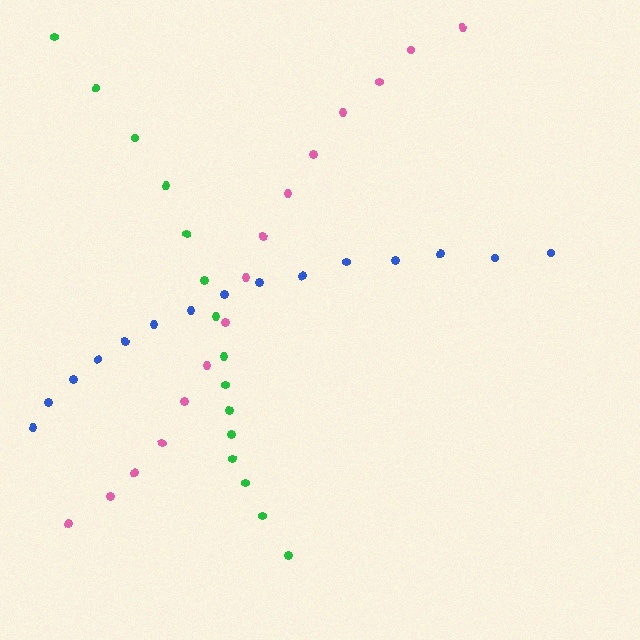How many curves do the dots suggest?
There are 3 distinct paths.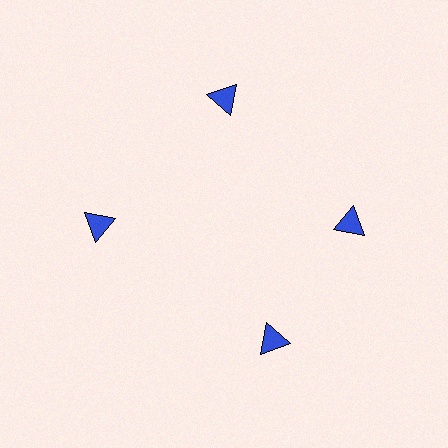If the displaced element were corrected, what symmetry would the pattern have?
It would have 4-fold rotational symmetry — the pattern would map onto itself every 90 degrees.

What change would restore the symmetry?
The symmetry would be restored by rotating it back into even spacing with its neighbors so that all 4 triangles sit at equal angles and equal distance from the center.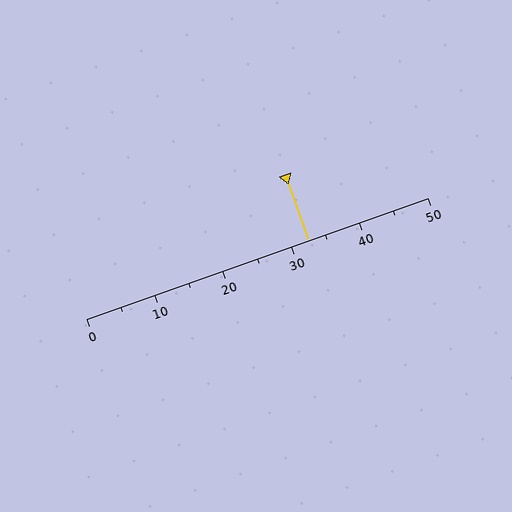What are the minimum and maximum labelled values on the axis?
The axis runs from 0 to 50.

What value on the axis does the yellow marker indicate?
The marker indicates approximately 32.5.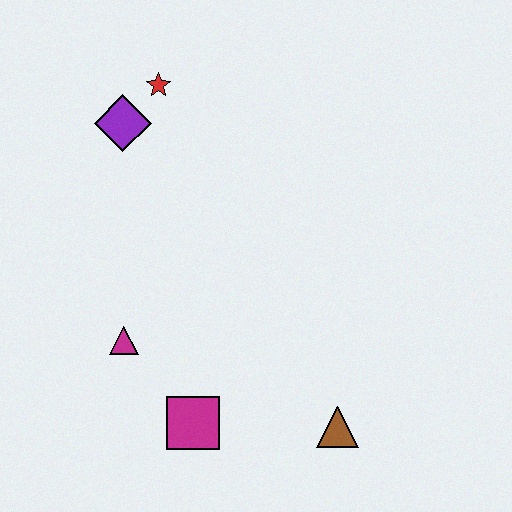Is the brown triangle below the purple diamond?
Yes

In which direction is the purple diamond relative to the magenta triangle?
The purple diamond is above the magenta triangle.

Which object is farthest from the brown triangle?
The red star is farthest from the brown triangle.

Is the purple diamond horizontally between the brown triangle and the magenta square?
No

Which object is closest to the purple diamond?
The red star is closest to the purple diamond.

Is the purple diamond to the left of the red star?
Yes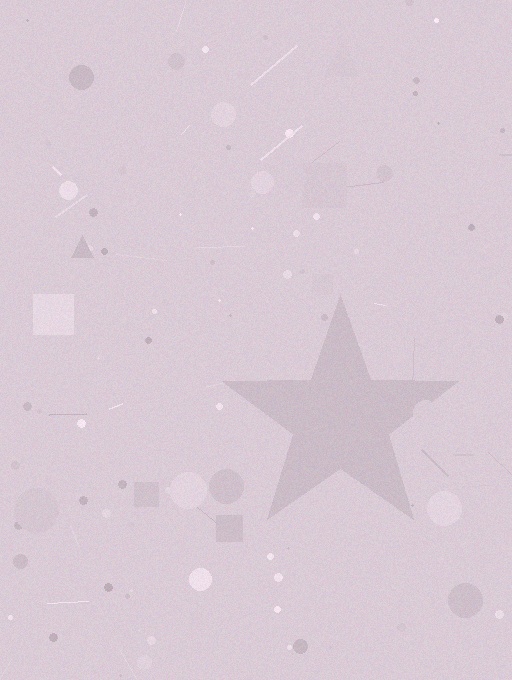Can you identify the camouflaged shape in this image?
The camouflaged shape is a star.